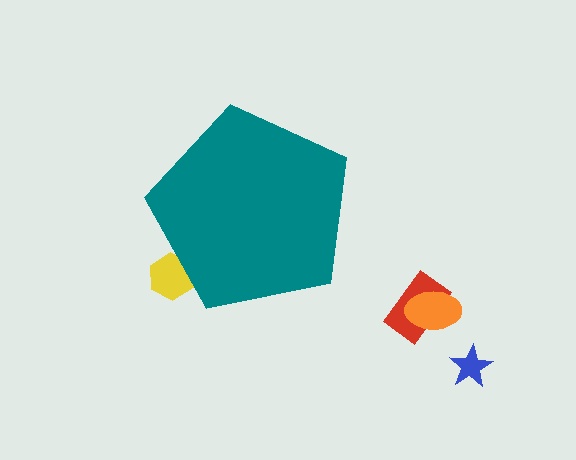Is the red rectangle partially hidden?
No, the red rectangle is fully visible.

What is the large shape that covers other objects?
A teal pentagon.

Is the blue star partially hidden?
No, the blue star is fully visible.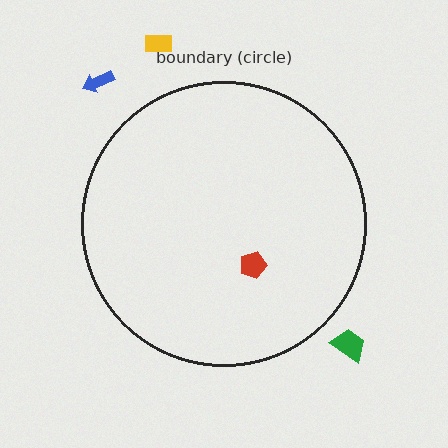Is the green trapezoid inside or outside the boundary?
Outside.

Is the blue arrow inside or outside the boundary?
Outside.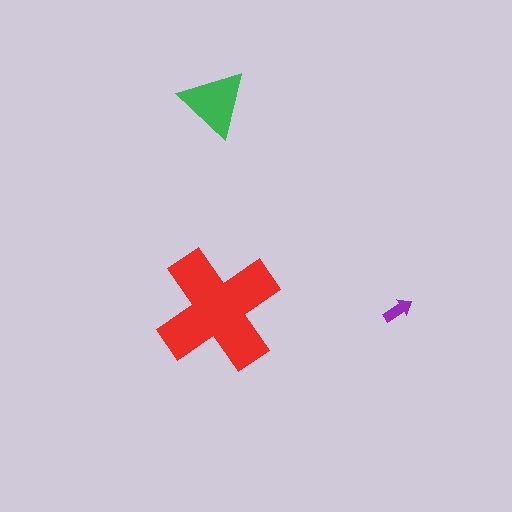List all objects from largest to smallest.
The red cross, the green triangle, the purple arrow.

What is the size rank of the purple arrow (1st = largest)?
3rd.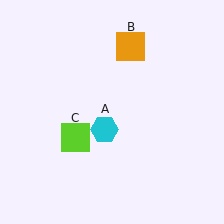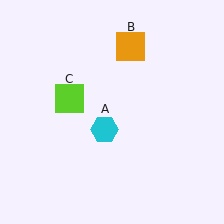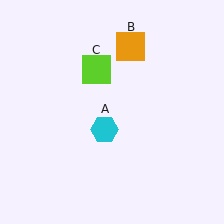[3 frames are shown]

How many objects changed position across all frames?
1 object changed position: lime square (object C).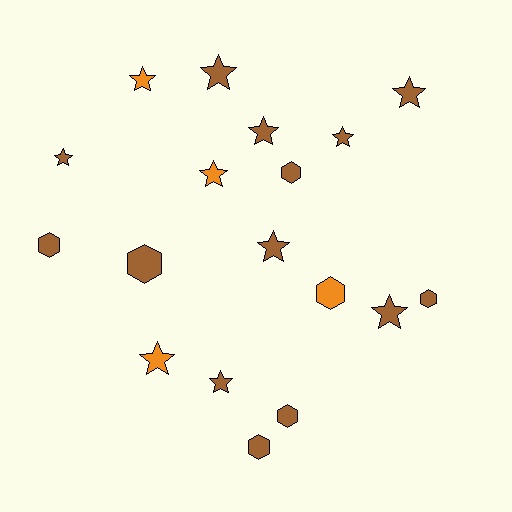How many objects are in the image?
There are 18 objects.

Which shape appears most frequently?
Star, with 11 objects.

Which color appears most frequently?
Brown, with 14 objects.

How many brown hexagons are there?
There are 6 brown hexagons.